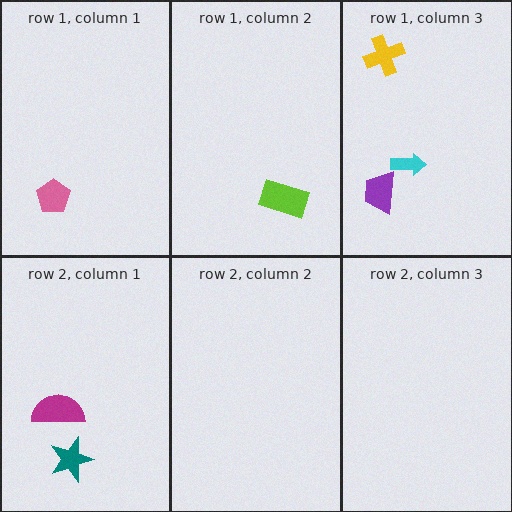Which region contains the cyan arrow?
The row 1, column 3 region.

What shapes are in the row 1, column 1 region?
The pink pentagon.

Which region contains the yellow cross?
The row 1, column 3 region.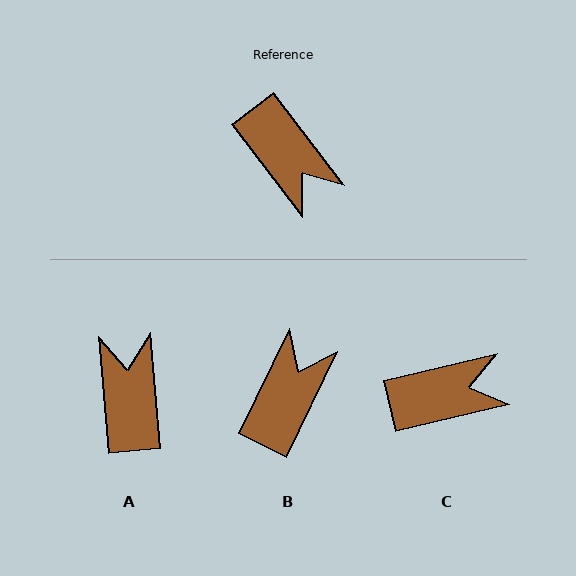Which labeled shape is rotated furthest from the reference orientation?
A, about 148 degrees away.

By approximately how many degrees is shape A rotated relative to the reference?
Approximately 148 degrees counter-clockwise.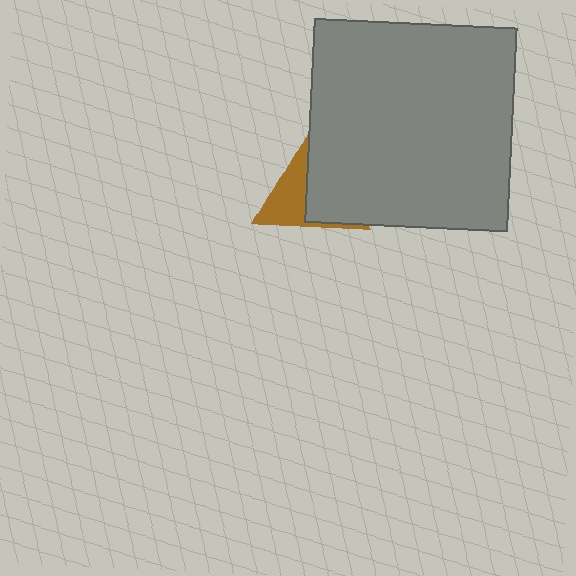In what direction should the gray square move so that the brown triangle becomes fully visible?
The gray square should move right. That is the shortest direction to clear the overlap and leave the brown triangle fully visible.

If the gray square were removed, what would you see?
You would see the complete brown triangle.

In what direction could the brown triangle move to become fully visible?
The brown triangle could move left. That would shift it out from behind the gray square entirely.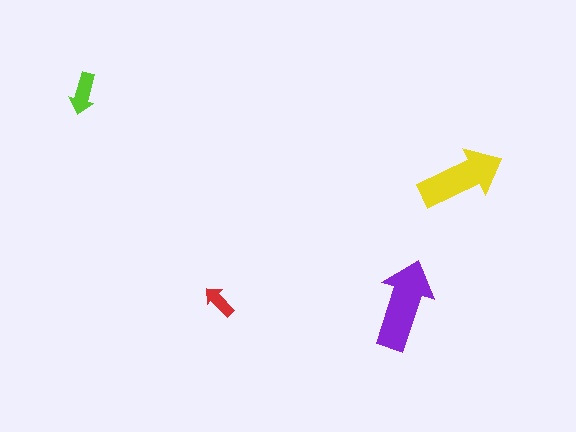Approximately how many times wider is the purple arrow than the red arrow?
About 2.5 times wider.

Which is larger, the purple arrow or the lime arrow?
The purple one.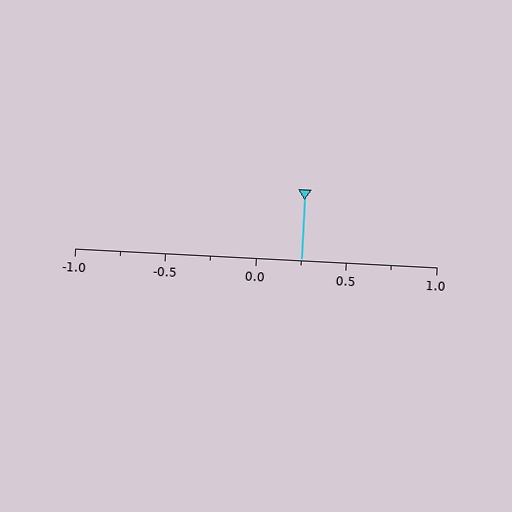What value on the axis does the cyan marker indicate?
The marker indicates approximately 0.25.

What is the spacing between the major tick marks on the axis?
The major ticks are spaced 0.5 apart.